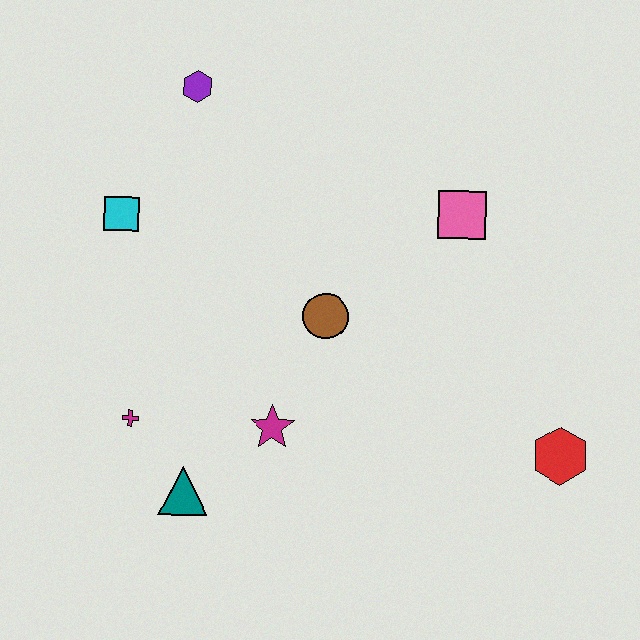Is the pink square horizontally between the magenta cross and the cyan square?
No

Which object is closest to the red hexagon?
The pink square is closest to the red hexagon.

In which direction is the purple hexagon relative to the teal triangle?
The purple hexagon is above the teal triangle.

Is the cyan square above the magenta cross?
Yes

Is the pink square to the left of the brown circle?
No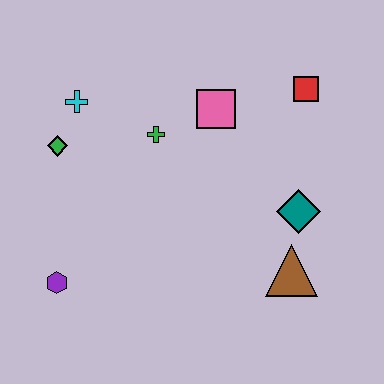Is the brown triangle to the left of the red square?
Yes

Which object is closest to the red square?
The pink square is closest to the red square.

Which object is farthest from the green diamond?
The brown triangle is farthest from the green diamond.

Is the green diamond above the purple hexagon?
Yes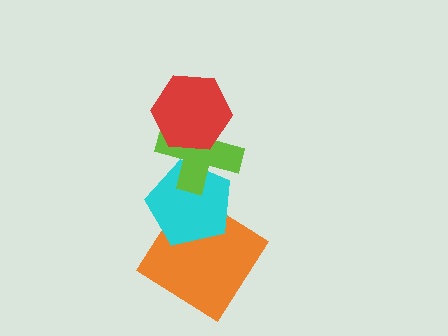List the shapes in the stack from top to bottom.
From top to bottom: the red hexagon, the lime cross, the cyan pentagon, the orange diamond.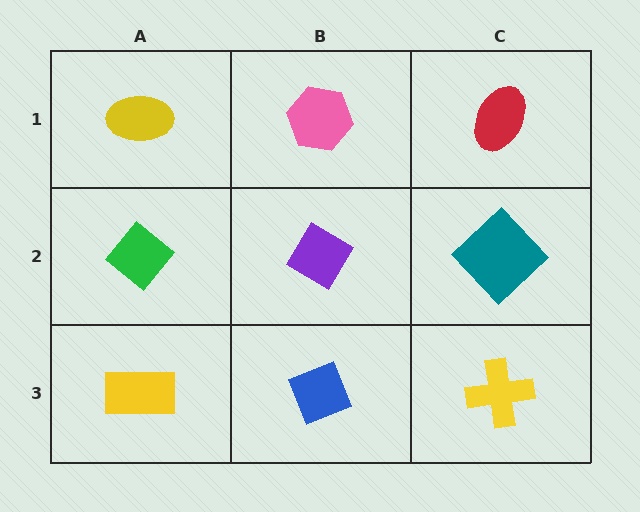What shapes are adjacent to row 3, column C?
A teal diamond (row 2, column C), a blue diamond (row 3, column B).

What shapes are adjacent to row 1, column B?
A purple diamond (row 2, column B), a yellow ellipse (row 1, column A), a red ellipse (row 1, column C).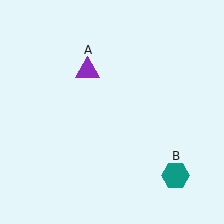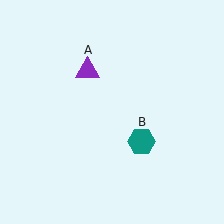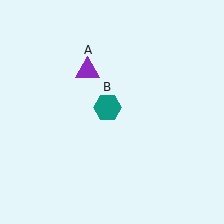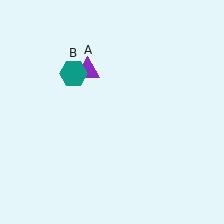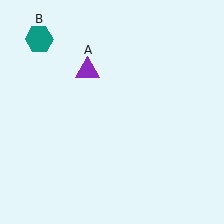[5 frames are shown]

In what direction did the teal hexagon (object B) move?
The teal hexagon (object B) moved up and to the left.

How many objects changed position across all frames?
1 object changed position: teal hexagon (object B).